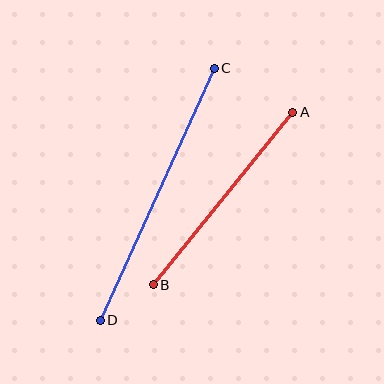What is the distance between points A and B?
The distance is approximately 222 pixels.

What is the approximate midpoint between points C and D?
The midpoint is at approximately (157, 194) pixels.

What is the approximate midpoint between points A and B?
The midpoint is at approximately (223, 198) pixels.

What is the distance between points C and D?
The distance is approximately 276 pixels.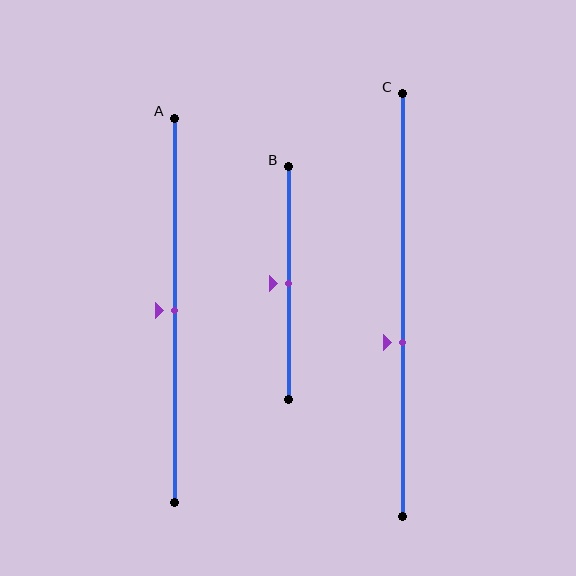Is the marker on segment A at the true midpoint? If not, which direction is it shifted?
Yes, the marker on segment A is at the true midpoint.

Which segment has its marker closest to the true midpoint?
Segment A has its marker closest to the true midpoint.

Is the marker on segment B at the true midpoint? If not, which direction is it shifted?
Yes, the marker on segment B is at the true midpoint.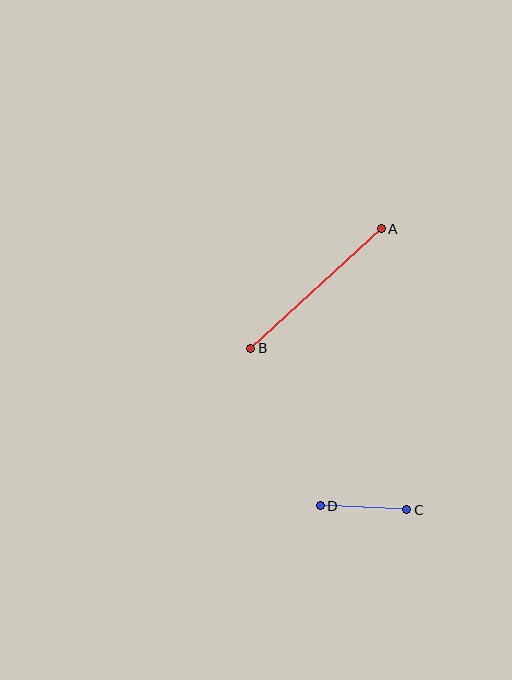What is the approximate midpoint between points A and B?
The midpoint is at approximately (316, 289) pixels.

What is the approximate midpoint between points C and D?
The midpoint is at approximately (363, 508) pixels.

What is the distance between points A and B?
The distance is approximately 177 pixels.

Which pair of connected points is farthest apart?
Points A and B are farthest apart.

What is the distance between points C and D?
The distance is approximately 86 pixels.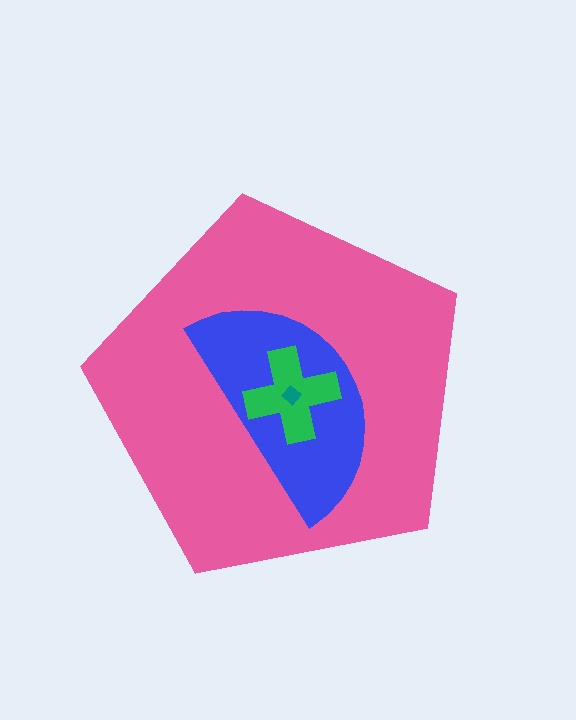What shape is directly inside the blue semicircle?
The green cross.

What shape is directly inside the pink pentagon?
The blue semicircle.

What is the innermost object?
The teal diamond.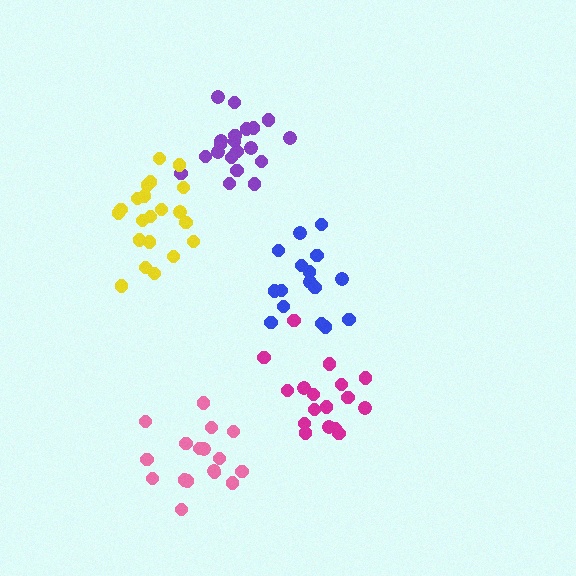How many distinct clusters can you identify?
There are 5 distinct clusters.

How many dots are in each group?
Group 1: 16 dots, Group 2: 17 dots, Group 3: 20 dots, Group 4: 21 dots, Group 5: 17 dots (91 total).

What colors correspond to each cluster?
The clusters are colored: blue, magenta, purple, yellow, pink.